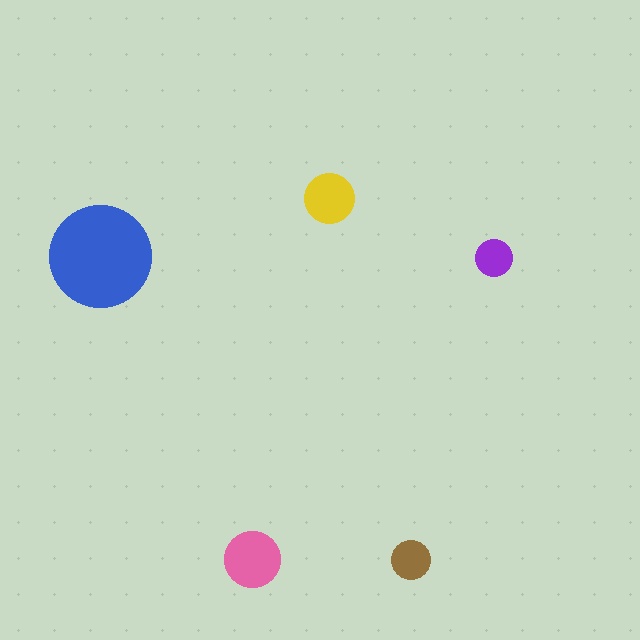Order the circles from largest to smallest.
the blue one, the pink one, the yellow one, the brown one, the purple one.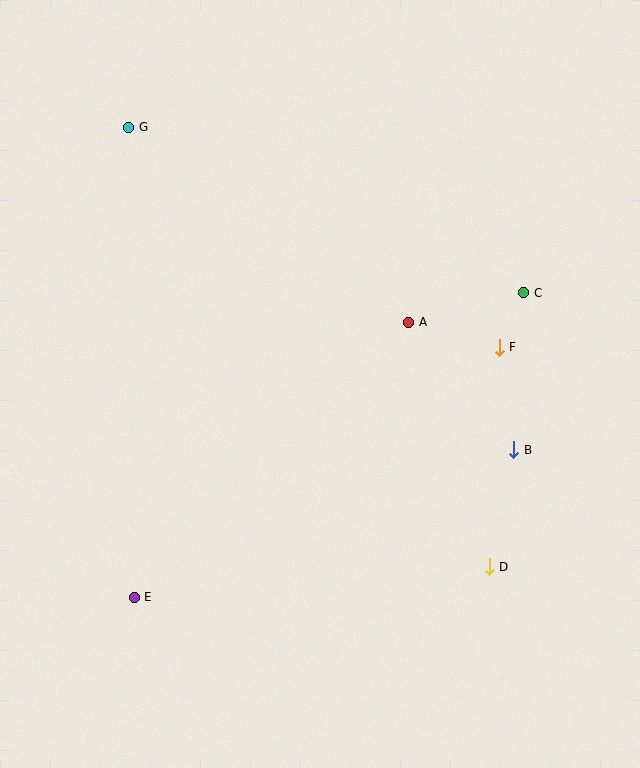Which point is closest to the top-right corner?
Point C is closest to the top-right corner.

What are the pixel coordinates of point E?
Point E is at (134, 597).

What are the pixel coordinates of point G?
Point G is at (129, 127).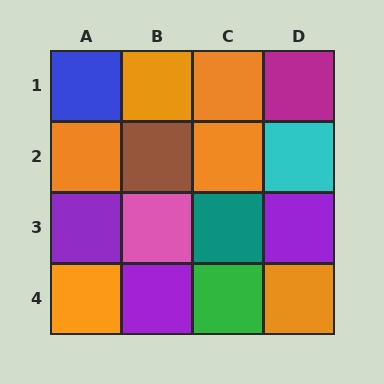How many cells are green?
1 cell is green.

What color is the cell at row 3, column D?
Purple.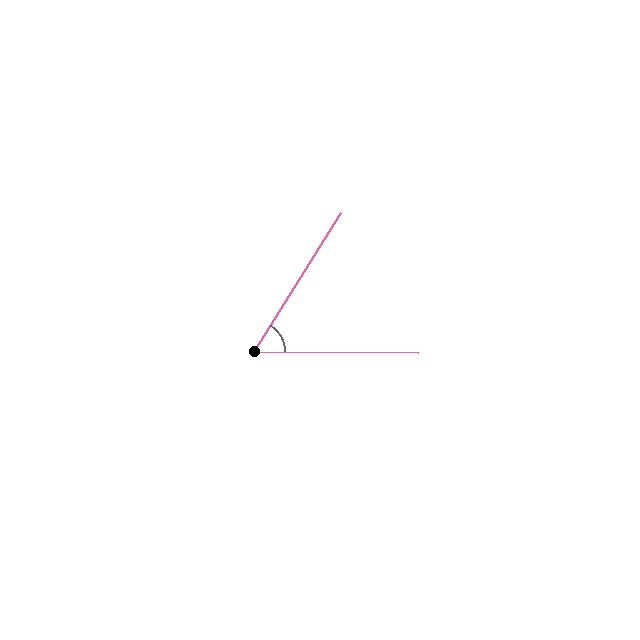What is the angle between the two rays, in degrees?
Approximately 58 degrees.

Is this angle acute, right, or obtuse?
It is acute.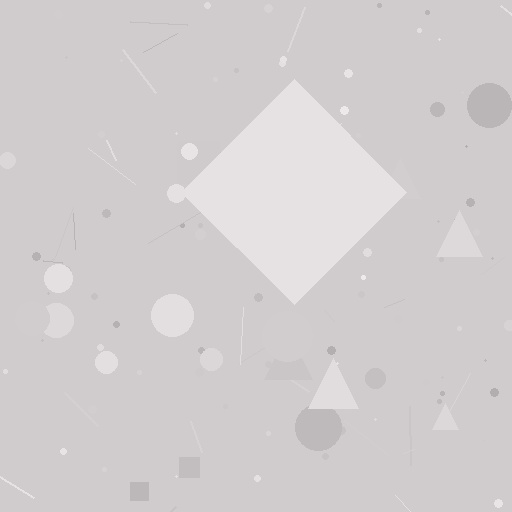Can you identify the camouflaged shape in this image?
The camouflaged shape is a diamond.